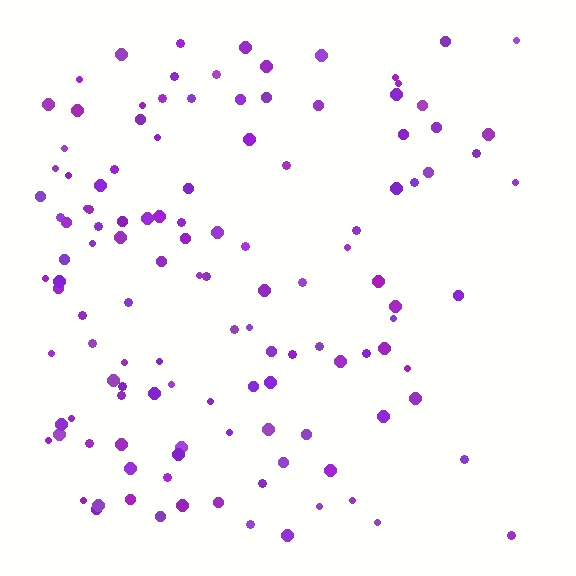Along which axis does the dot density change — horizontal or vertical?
Horizontal.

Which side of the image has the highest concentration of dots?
The left.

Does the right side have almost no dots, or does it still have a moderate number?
Still a moderate number, just noticeably fewer than the left.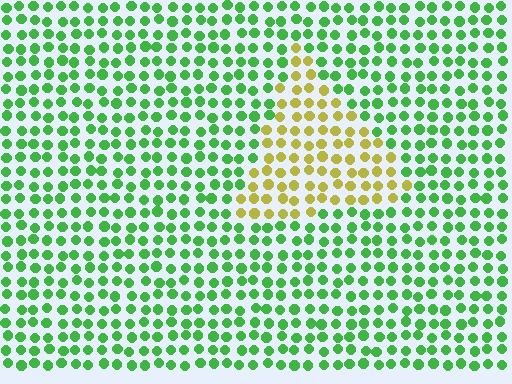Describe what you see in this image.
The image is filled with small green elements in a uniform arrangement. A triangle-shaped region is visible where the elements are tinted to a slightly different hue, forming a subtle color boundary.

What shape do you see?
I see a triangle.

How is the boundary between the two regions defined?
The boundary is defined purely by a slight shift in hue (about 60 degrees). Spacing, size, and orientation are identical on both sides.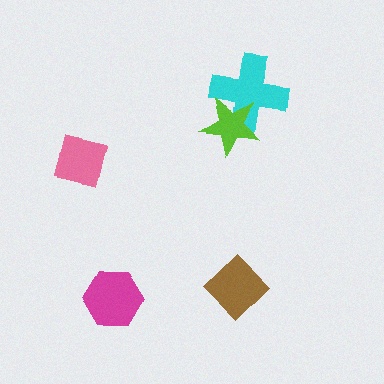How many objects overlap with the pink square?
0 objects overlap with the pink square.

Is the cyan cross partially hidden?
Yes, it is partially covered by another shape.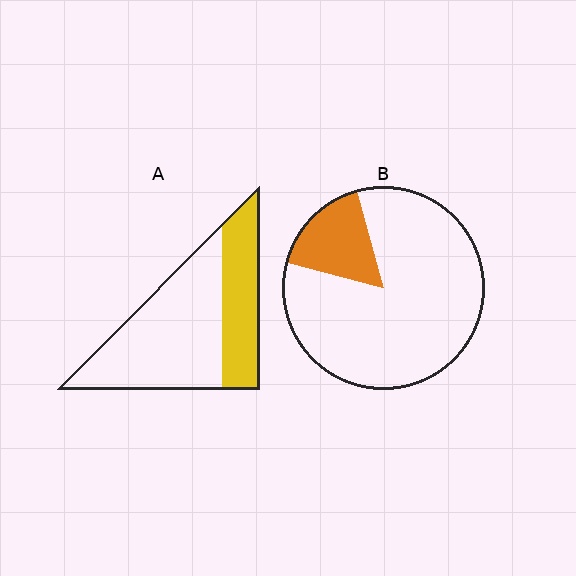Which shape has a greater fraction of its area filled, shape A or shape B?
Shape A.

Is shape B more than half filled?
No.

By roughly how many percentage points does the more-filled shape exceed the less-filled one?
By roughly 15 percentage points (A over B).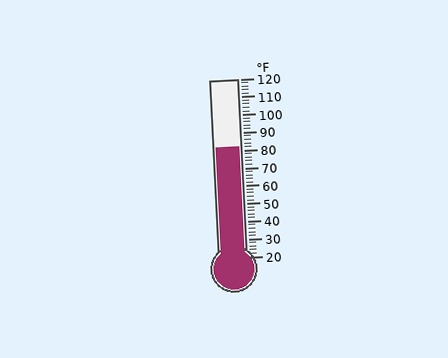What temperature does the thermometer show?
The thermometer shows approximately 82°F.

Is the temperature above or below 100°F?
The temperature is below 100°F.